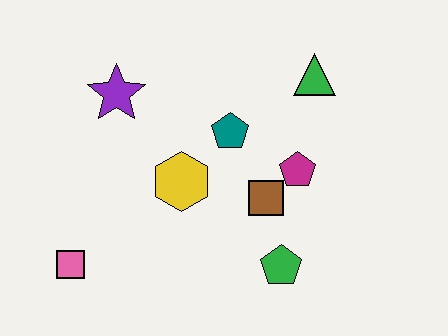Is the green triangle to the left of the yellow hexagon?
No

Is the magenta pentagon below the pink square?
No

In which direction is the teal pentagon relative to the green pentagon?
The teal pentagon is above the green pentagon.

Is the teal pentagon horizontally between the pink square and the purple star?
No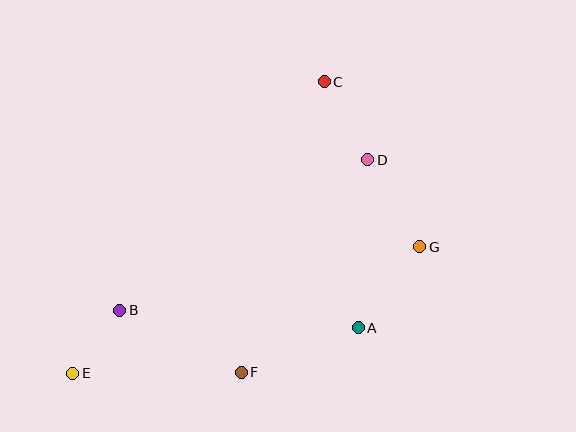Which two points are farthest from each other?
Points C and E are farthest from each other.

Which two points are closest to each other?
Points B and E are closest to each other.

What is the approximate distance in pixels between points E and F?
The distance between E and F is approximately 168 pixels.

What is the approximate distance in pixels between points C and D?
The distance between C and D is approximately 89 pixels.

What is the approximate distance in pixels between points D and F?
The distance between D and F is approximately 247 pixels.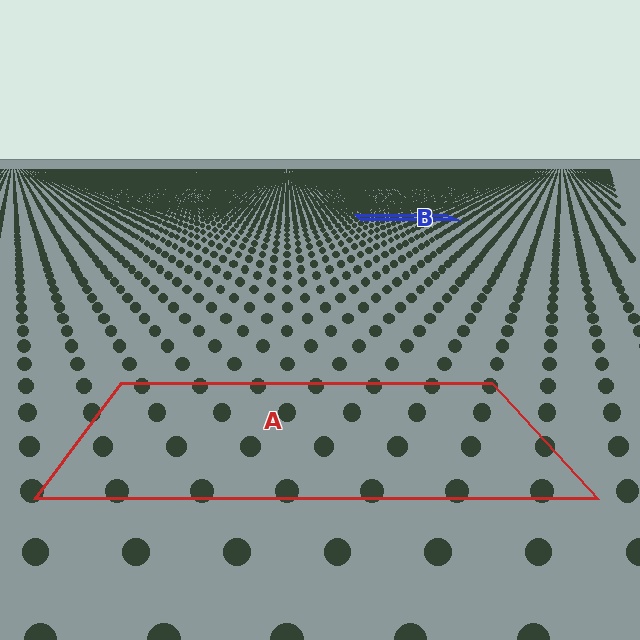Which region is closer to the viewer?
Region A is closer. The texture elements there are larger and more spread out.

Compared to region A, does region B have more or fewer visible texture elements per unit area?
Region B has more texture elements per unit area — they are packed more densely because it is farther away.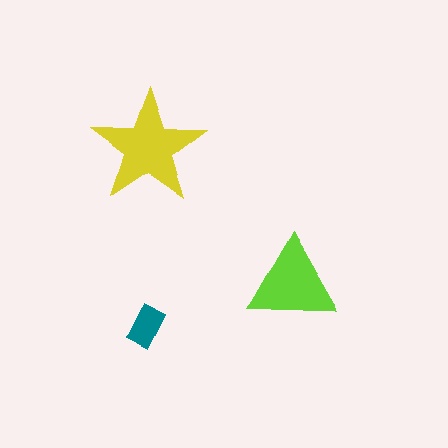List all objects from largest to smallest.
The yellow star, the lime triangle, the teal rectangle.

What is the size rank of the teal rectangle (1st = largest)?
3rd.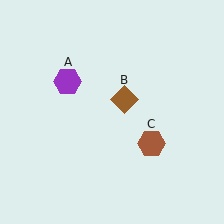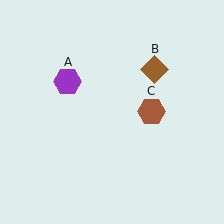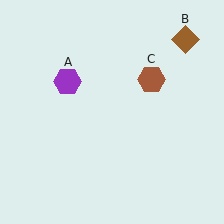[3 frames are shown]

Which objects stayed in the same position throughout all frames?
Purple hexagon (object A) remained stationary.